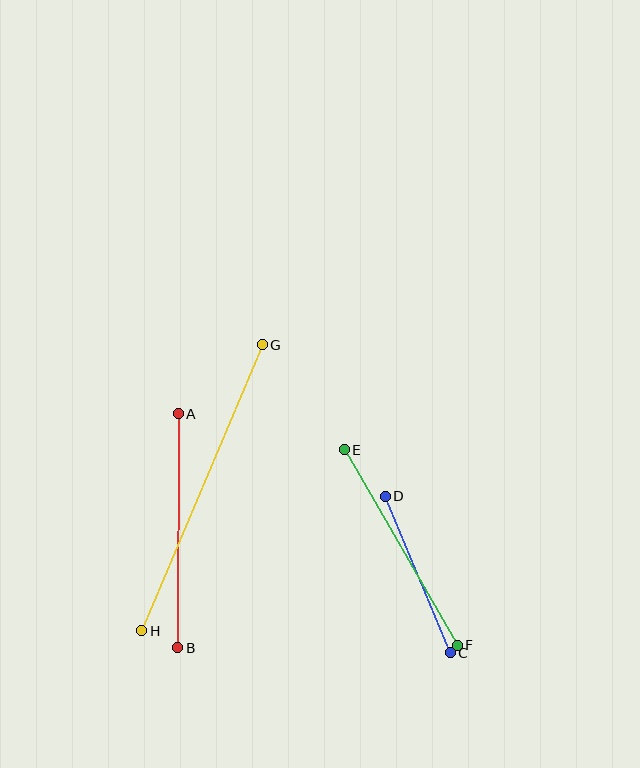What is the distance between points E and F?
The distance is approximately 226 pixels.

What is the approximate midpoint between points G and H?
The midpoint is at approximately (202, 488) pixels.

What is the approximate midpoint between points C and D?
The midpoint is at approximately (418, 575) pixels.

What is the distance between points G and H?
The distance is approximately 310 pixels.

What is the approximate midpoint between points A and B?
The midpoint is at approximately (178, 531) pixels.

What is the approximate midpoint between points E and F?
The midpoint is at approximately (401, 547) pixels.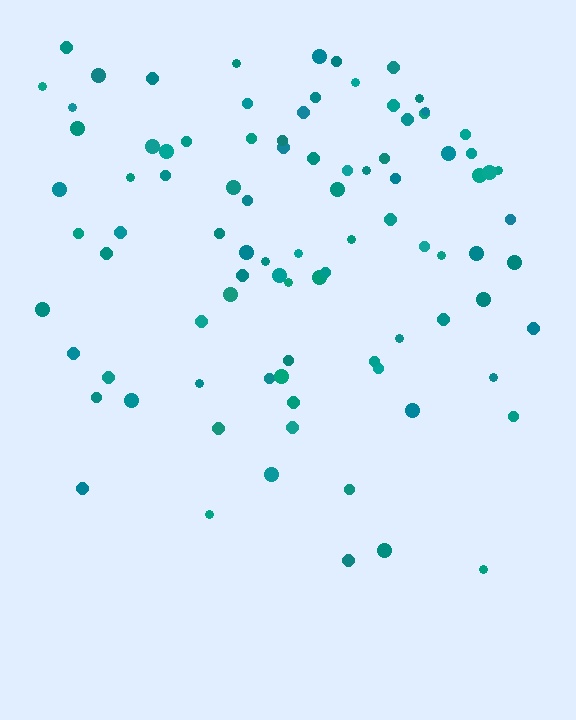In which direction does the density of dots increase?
From bottom to top, with the top side densest.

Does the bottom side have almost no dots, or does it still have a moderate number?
Still a moderate number, just noticeably fewer than the top.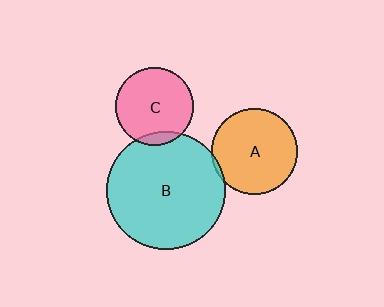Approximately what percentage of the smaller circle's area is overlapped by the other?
Approximately 10%.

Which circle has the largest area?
Circle B (cyan).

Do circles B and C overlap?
Yes.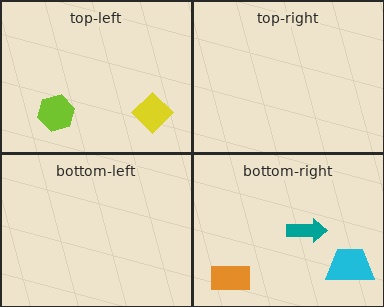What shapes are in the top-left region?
The yellow diamond, the lime hexagon.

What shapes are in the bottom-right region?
The cyan trapezoid, the orange rectangle, the teal arrow.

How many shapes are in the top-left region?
2.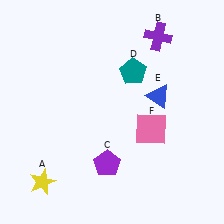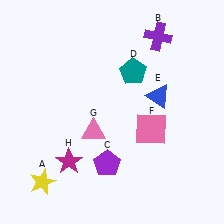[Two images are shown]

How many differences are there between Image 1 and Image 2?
There are 2 differences between the two images.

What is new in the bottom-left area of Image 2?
A magenta star (H) was added in the bottom-left area of Image 2.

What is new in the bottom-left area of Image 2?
A pink triangle (G) was added in the bottom-left area of Image 2.